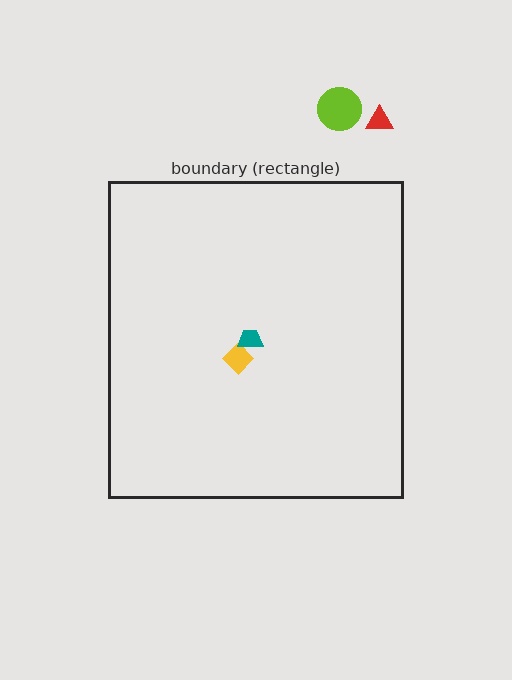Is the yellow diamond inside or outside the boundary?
Inside.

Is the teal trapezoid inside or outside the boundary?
Inside.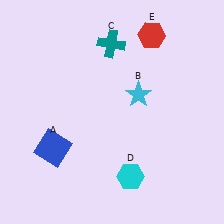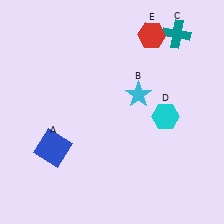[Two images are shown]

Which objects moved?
The objects that moved are: the teal cross (C), the cyan hexagon (D).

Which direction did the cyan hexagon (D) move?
The cyan hexagon (D) moved up.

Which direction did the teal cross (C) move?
The teal cross (C) moved right.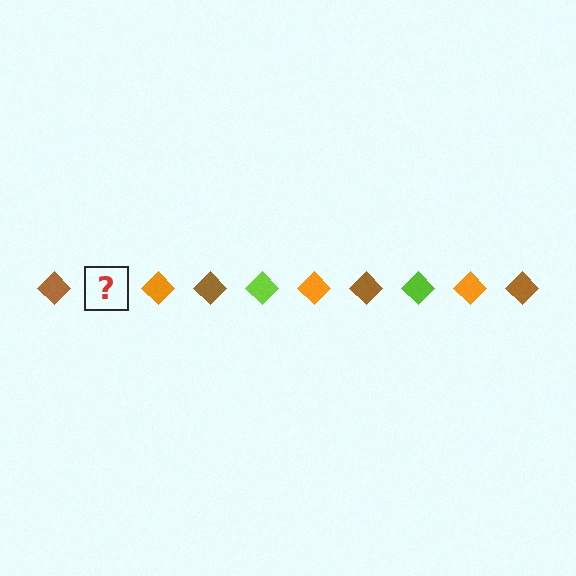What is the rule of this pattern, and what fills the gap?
The rule is that the pattern cycles through brown, lime, orange diamonds. The gap should be filled with a lime diamond.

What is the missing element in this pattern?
The missing element is a lime diamond.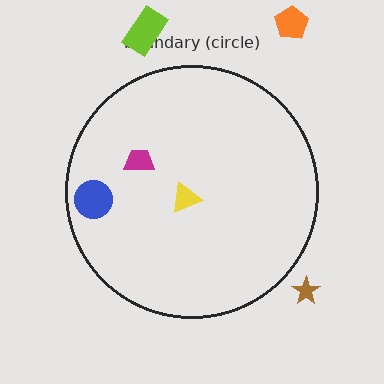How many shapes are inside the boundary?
3 inside, 3 outside.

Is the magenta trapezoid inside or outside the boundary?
Inside.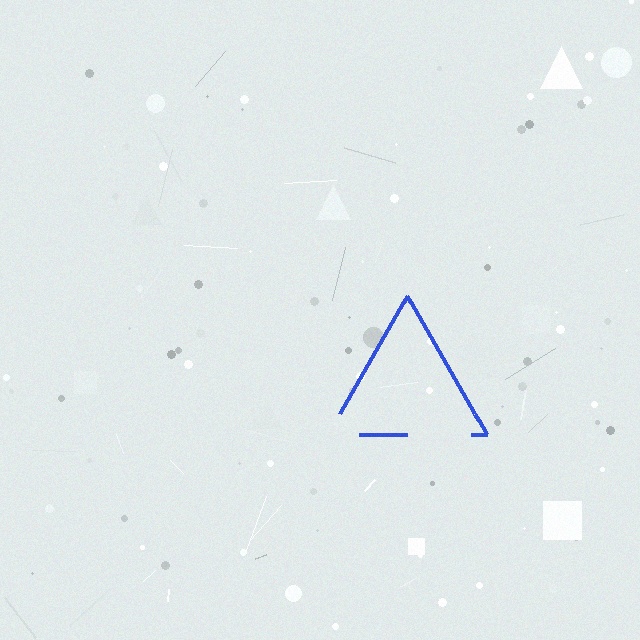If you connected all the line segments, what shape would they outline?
They would outline a triangle.